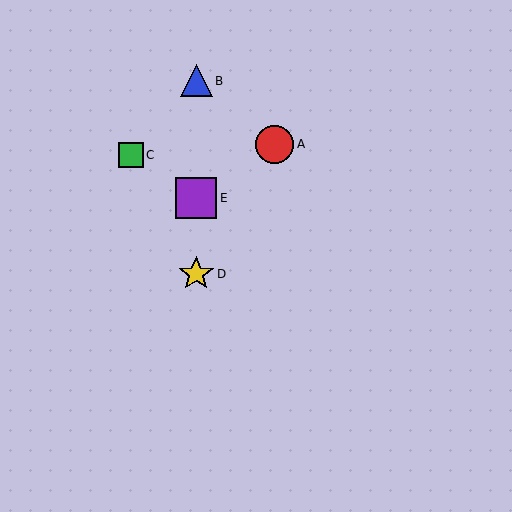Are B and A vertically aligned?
No, B is at x≈196 and A is at x≈275.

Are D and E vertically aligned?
Yes, both are at x≈196.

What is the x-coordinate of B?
Object B is at x≈196.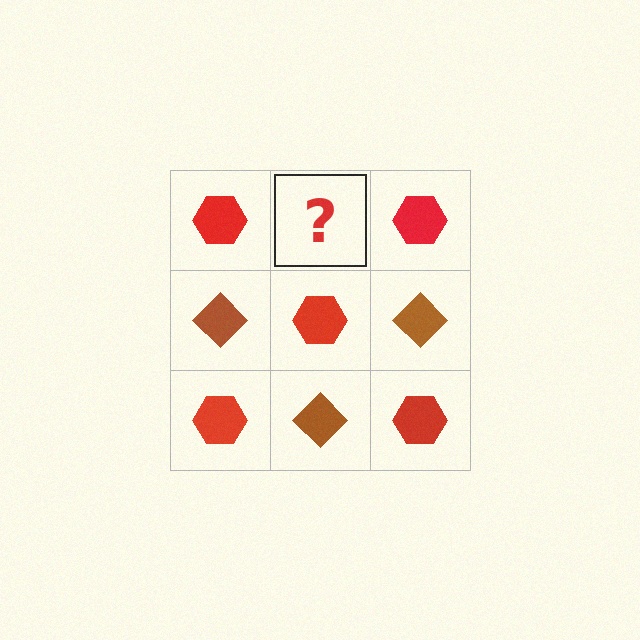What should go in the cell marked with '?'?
The missing cell should contain a brown diamond.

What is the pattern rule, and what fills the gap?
The rule is that it alternates red hexagon and brown diamond in a checkerboard pattern. The gap should be filled with a brown diamond.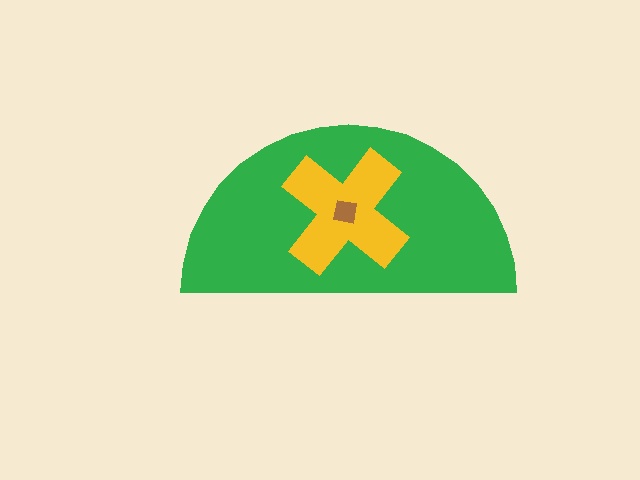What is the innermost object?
The brown square.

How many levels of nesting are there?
3.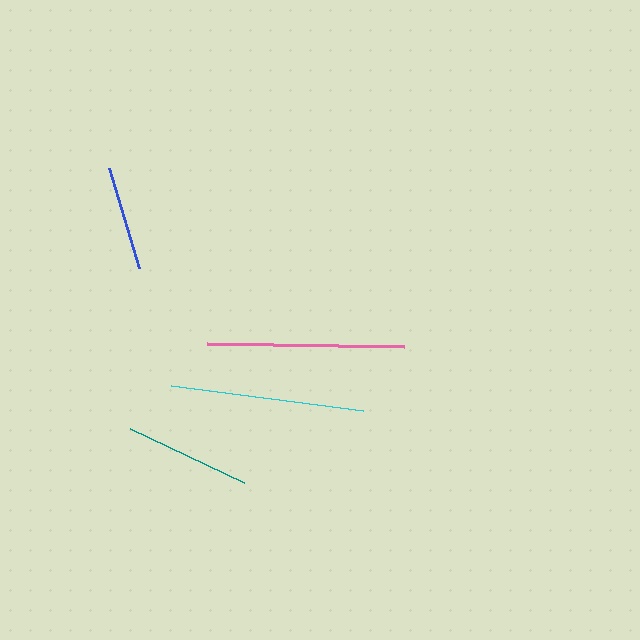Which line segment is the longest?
The pink line is the longest at approximately 196 pixels.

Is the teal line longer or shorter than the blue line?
The teal line is longer than the blue line.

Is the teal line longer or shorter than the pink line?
The pink line is longer than the teal line.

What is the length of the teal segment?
The teal segment is approximately 125 pixels long.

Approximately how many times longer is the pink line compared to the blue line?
The pink line is approximately 1.9 times the length of the blue line.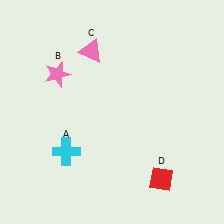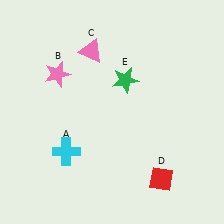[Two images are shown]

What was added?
A green star (E) was added in Image 2.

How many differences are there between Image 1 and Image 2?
There is 1 difference between the two images.